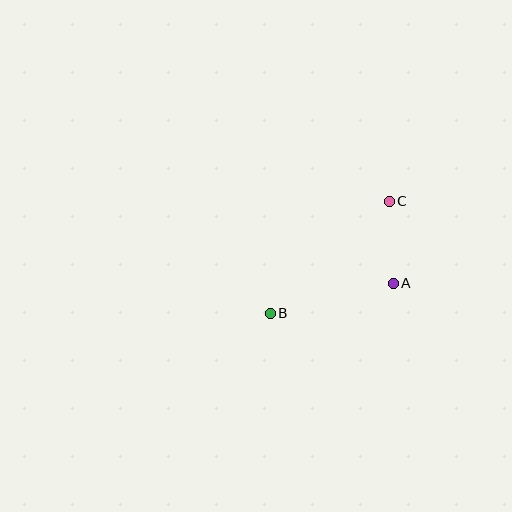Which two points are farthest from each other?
Points B and C are farthest from each other.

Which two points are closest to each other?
Points A and C are closest to each other.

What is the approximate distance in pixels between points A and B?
The distance between A and B is approximately 126 pixels.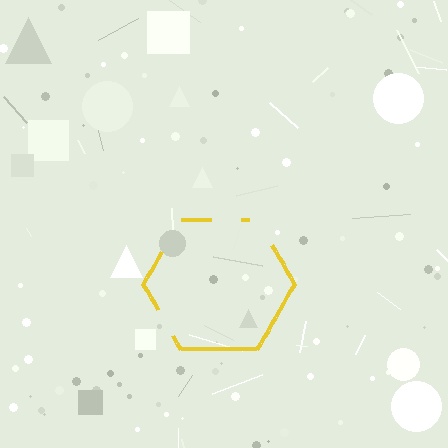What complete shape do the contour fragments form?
The contour fragments form a hexagon.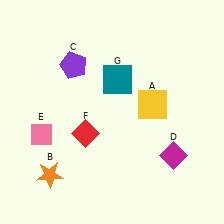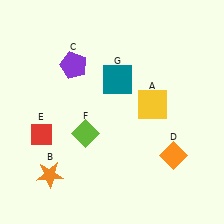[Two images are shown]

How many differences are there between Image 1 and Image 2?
There are 3 differences between the two images.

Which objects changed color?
D changed from magenta to orange. E changed from pink to red. F changed from red to lime.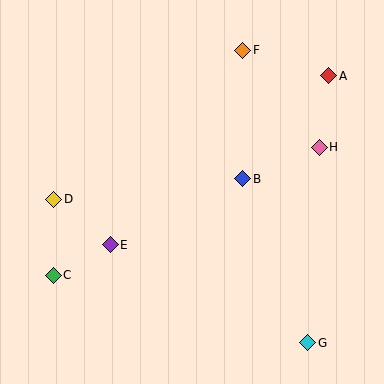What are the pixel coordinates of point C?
Point C is at (53, 275).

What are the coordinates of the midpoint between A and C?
The midpoint between A and C is at (191, 175).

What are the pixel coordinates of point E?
Point E is at (110, 245).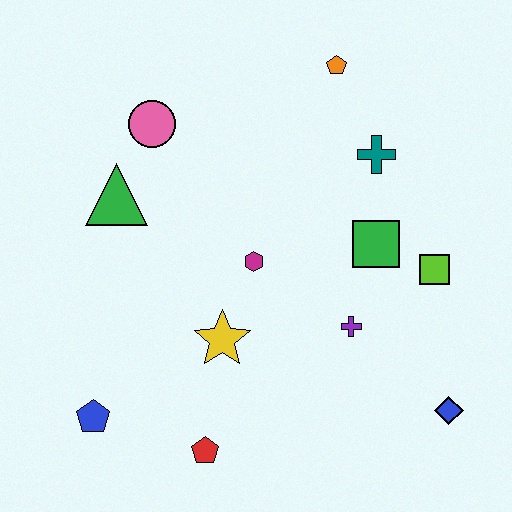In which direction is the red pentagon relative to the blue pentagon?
The red pentagon is to the right of the blue pentagon.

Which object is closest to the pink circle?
The green triangle is closest to the pink circle.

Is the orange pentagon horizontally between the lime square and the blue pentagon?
Yes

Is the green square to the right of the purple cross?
Yes